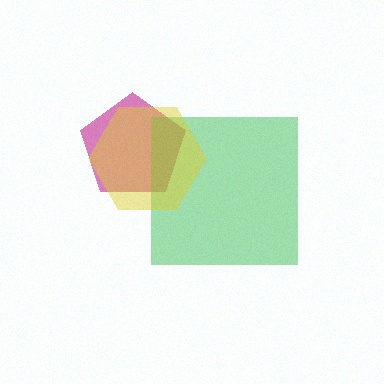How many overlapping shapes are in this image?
There are 3 overlapping shapes in the image.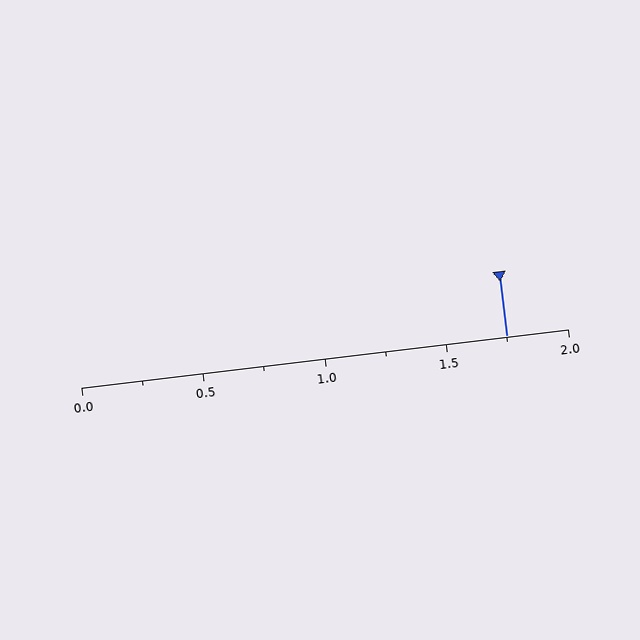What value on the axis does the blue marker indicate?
The marker indicates approximately 1.75.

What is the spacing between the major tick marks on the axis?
The major ticks are spaced 0.5 apart.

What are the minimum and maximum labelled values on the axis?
The axis runs from 0.0 to 2.0.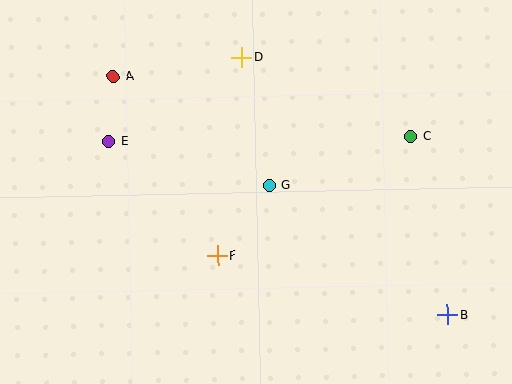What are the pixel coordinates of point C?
Point C is at (411, 137).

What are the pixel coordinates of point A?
Point A is at (113, 76).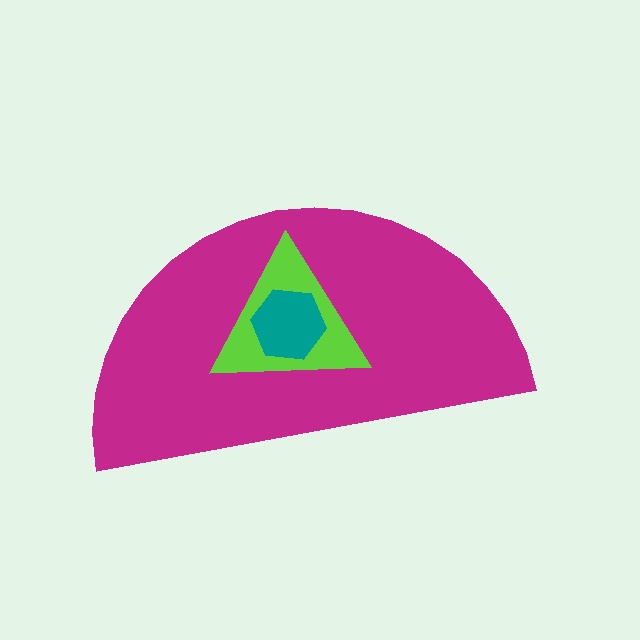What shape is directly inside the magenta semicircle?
The lime triangle.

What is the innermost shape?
The teal hexagon.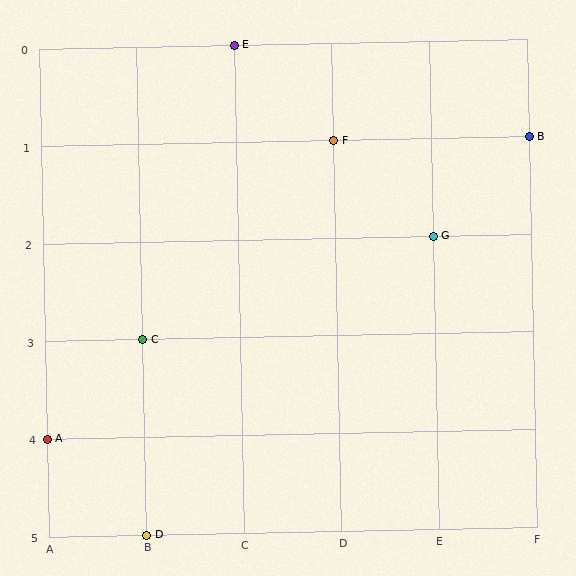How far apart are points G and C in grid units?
Points G and C are 3 columns and 1 row apart (about 3.2 grid units diagonally).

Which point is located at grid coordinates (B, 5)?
Point D is at (B, 5).